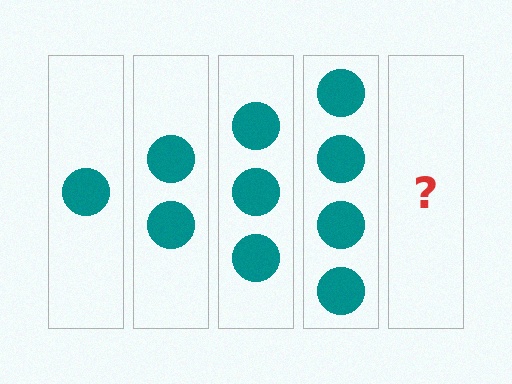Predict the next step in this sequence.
The next step is 5 circles.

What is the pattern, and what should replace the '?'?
The pattern is that each step adds one more circle. The '?' should be 5 circles.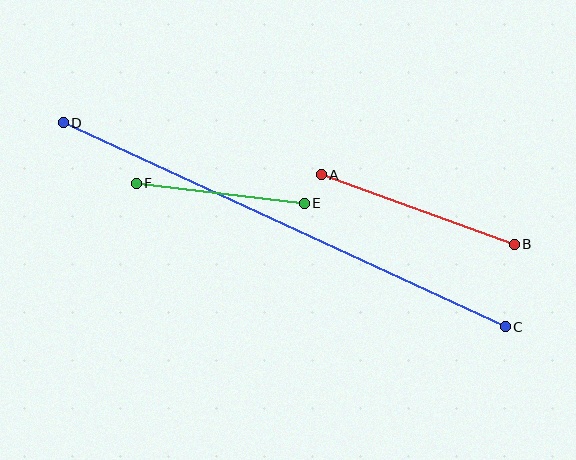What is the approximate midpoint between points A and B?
The midpoint is at approximately (418, 209) pixels.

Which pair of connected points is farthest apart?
Points C and D are farthest apart.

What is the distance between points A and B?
The distance is approximately 205 pixels.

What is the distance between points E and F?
The distance is approximately 169 pixels.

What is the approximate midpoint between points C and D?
The midpoint is at approximately (284, 225) pixels.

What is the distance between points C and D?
The distance is approximately 487 pixels.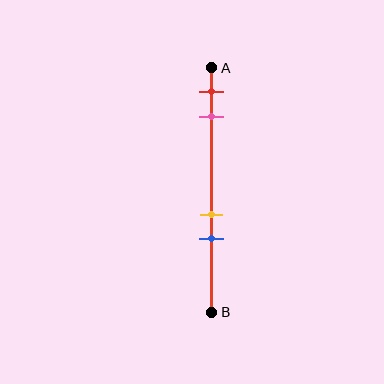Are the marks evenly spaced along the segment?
No, the marks are not evenly spaced.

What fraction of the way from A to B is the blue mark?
The blue mark is approximately 70% (0.7) of the way from A to B.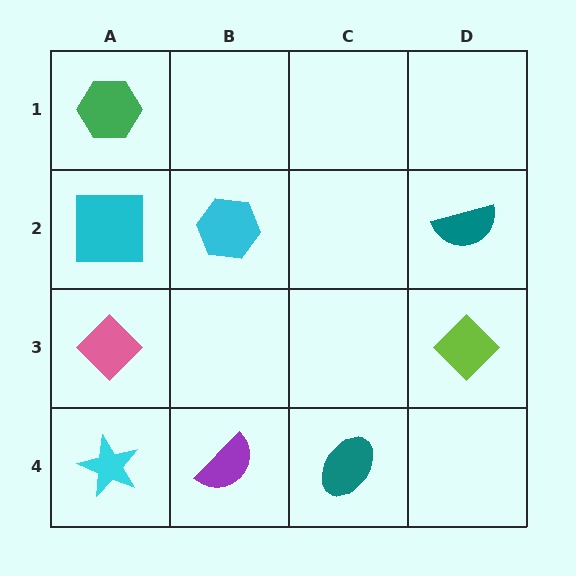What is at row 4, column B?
A purple semicircle.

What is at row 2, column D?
A teal semicircle.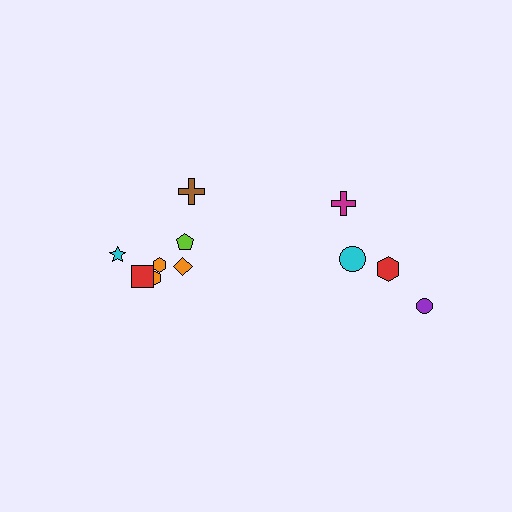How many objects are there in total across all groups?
There are 11 objects.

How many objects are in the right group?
There are 4 objects.